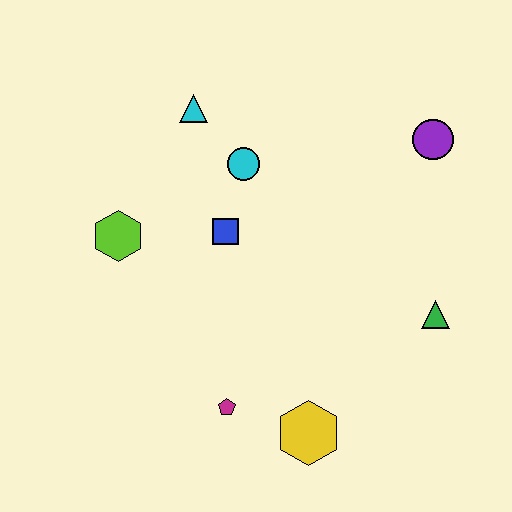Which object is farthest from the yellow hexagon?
The cyan triangle is farthest from the yellow hexagon.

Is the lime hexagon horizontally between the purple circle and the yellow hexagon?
No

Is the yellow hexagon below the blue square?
Yes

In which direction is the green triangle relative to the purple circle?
The green triangle is below the purple circle.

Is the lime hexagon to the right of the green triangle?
No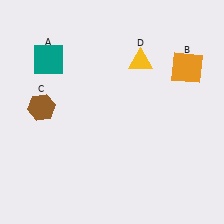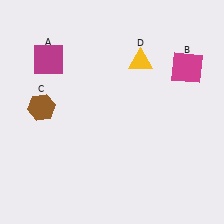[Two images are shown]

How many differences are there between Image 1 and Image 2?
There are 2 differences between the two images.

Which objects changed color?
A changed from teal to magenta. B changed from orange to magenta.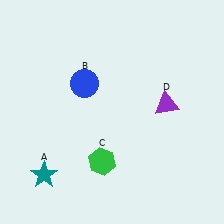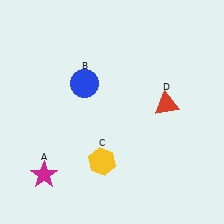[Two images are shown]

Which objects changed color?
A changed from teal to magenta. C changed from green to yellow. D changed from purple to red.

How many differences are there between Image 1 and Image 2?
There are 3 differences between the two images.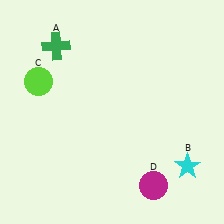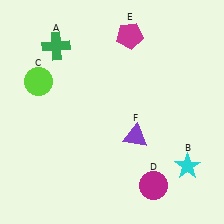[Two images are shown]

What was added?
A magenta pentagon (E), a purple triangle (F) were added in Image 2.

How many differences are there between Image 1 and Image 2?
There are 2 differences between the two images.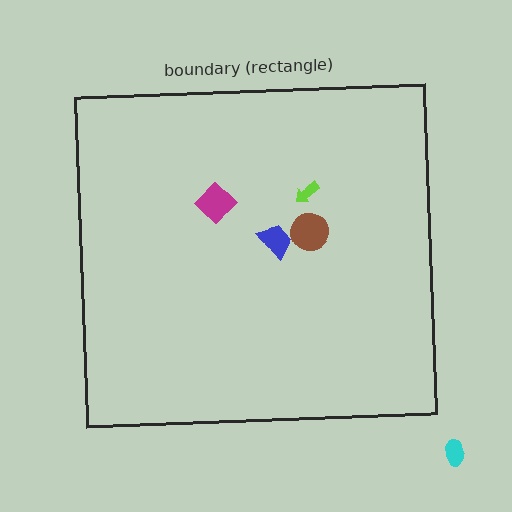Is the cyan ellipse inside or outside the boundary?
Outside.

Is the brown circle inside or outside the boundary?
Inside.